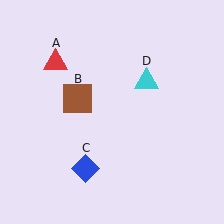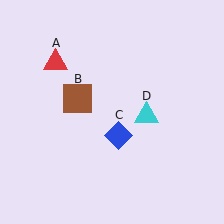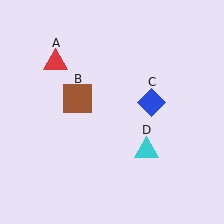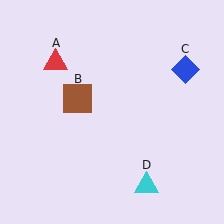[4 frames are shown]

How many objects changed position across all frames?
2 objects changed position: blue diamond (object C), cyan triangle (object D).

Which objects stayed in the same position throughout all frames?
Red triangle (object A) and brown square (object B) remained stationary.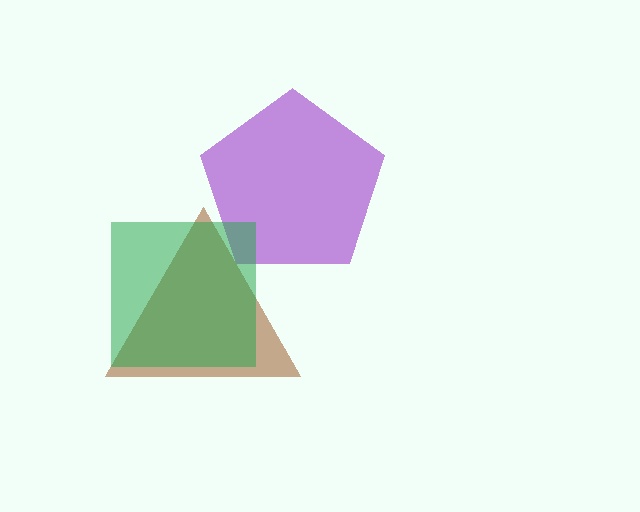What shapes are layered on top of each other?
The layered shapes are: a brown triangle, a purple pentagon, a green square.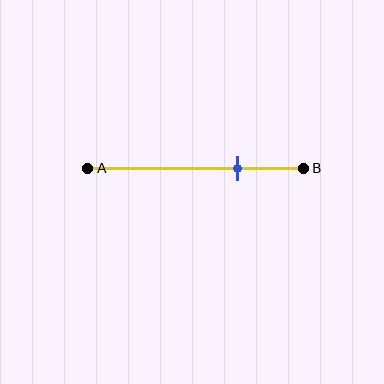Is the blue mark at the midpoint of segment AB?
No, the mark is at about 70% from A, not at the 50% midpoint.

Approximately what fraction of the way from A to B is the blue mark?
The blue mark is approximately 70% of the way from A to B.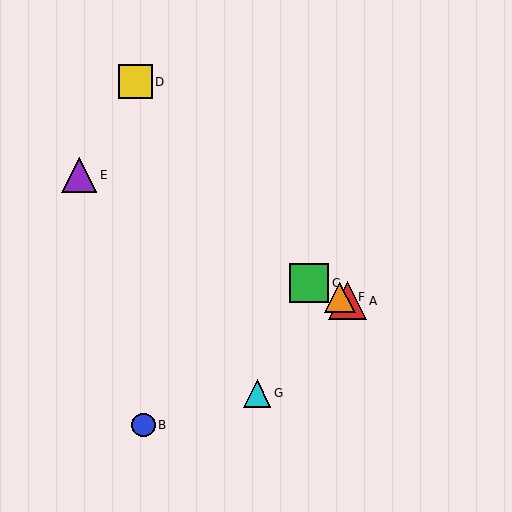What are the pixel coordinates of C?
Object C is at (309, 283).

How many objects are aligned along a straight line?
4 objects (A, C, E, F) are aligned along a straight line.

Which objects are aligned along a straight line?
Objects A, C, E, F are aligned along a straight line.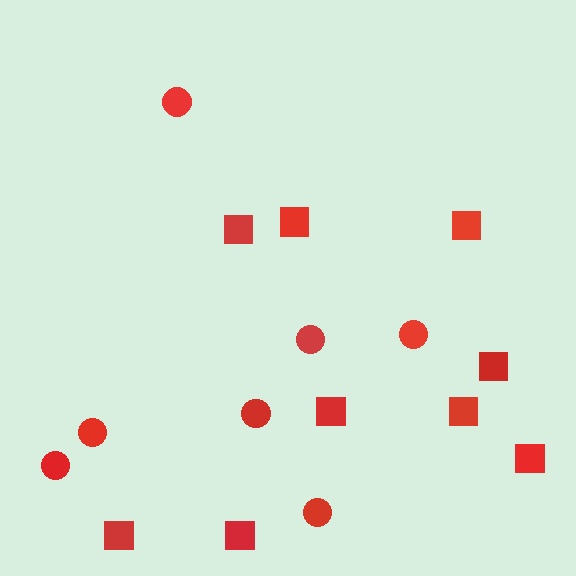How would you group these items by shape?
There are 2 groups: one group of squares (9) and one group of circles (7).